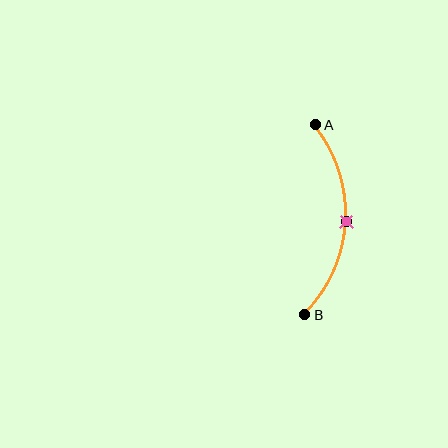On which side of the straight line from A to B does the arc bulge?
The arc bulges to the right of the straight line connecting A and B.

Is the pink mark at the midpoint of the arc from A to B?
Yes. The pink mark lies on the arc at equal arc-length from both A and B — it is the arc midpoint.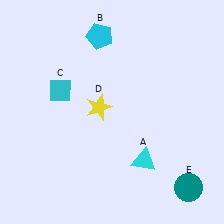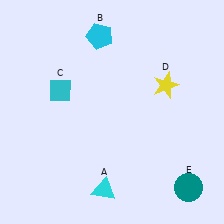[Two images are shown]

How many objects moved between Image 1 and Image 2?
2 objects moved between the two images.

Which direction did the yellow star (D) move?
The yellow star (D) moved right.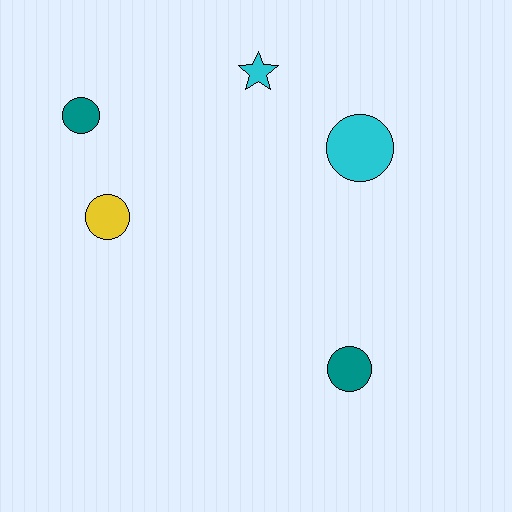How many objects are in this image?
There are 5 objects.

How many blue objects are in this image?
There are no blue objects.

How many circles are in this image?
There are 4 circles.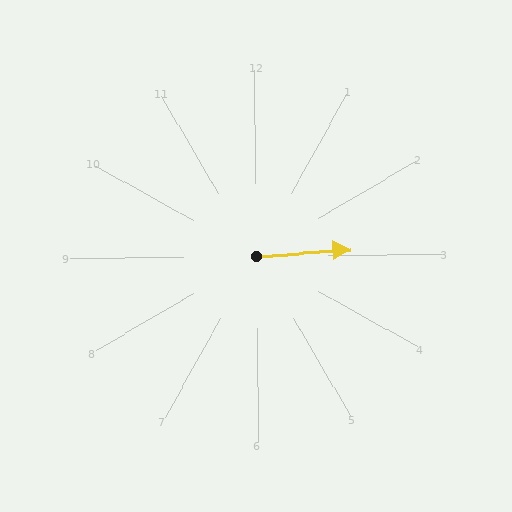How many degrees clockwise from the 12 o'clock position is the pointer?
Approximately 86 degrees.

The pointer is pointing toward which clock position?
Roughly 3 o'clock.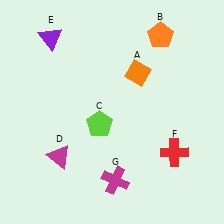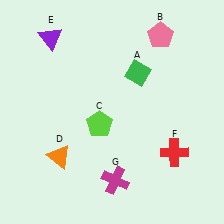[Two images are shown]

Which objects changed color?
A changed from orange to green. B changed from orange to pink. D changed from magenta to orange.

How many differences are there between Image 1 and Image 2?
There are 3 differences between the two images.